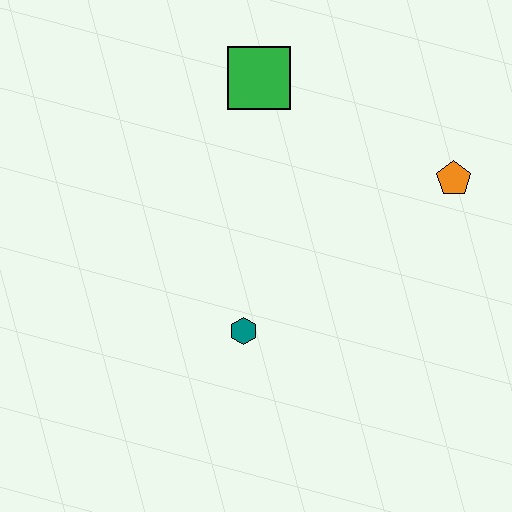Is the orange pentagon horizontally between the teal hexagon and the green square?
No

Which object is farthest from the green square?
The teal hexagon is farthest from the green square.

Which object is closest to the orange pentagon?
The green square is closest to the orange pentagon.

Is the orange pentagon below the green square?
Yes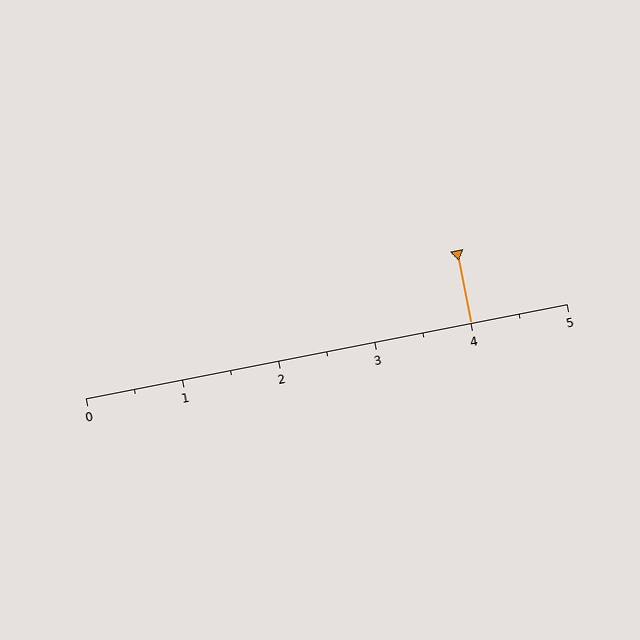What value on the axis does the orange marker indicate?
The marker indicates approximately 4.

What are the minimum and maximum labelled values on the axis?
The axis runs from 0 to 5.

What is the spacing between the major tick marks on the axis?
The major ticks are spaced 1 apart.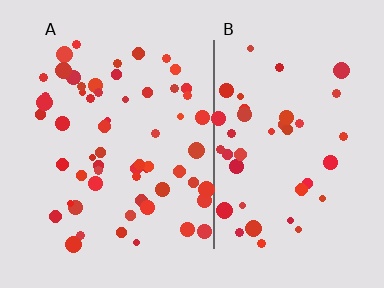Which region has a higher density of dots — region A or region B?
A (the left).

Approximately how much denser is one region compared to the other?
Approximately 1.4× — region A over region B.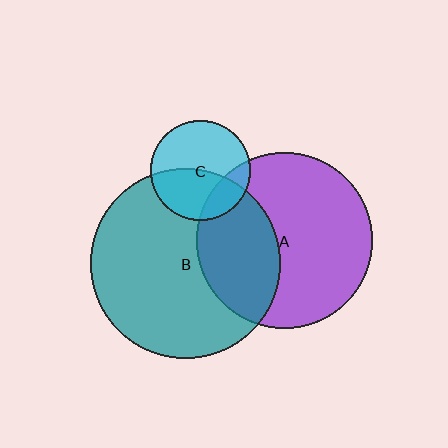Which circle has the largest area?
Circle B (teal).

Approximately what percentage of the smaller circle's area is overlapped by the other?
Approximately 35%.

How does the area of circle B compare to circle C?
Approximately 3.6 times.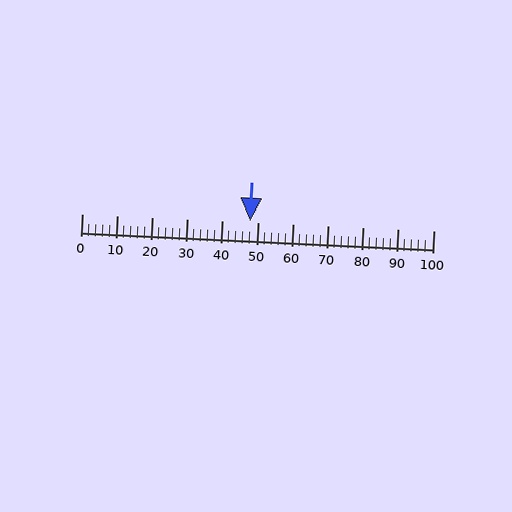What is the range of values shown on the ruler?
The ruler shows values from 0 to 100.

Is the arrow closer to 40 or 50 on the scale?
The arrow is closer to 50.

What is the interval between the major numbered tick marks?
The major tick marks are spaced 10 units apart.